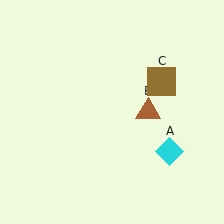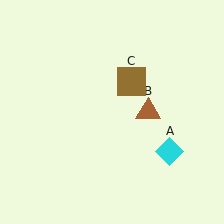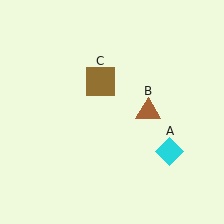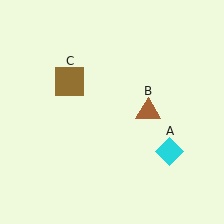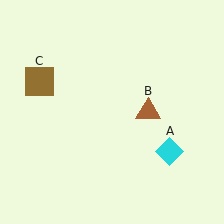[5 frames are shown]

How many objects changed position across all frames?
1 object changed position: brown square (object C).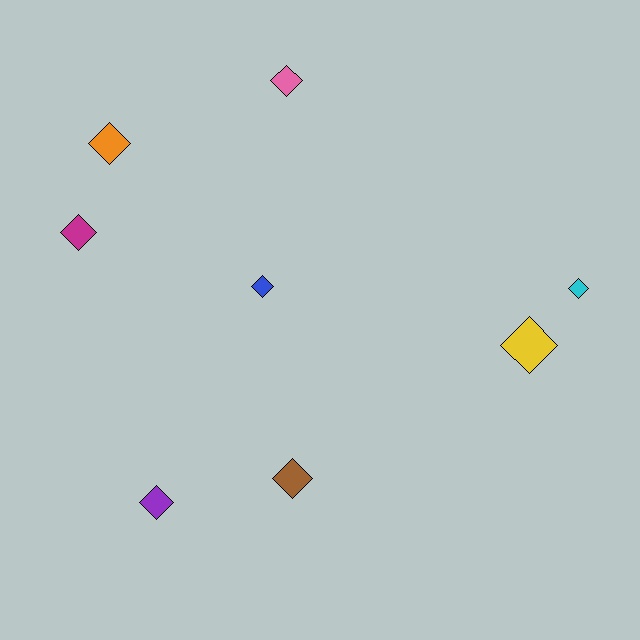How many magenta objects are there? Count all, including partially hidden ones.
There is 1 magenta object.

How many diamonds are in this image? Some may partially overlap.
There are 8 diamonds.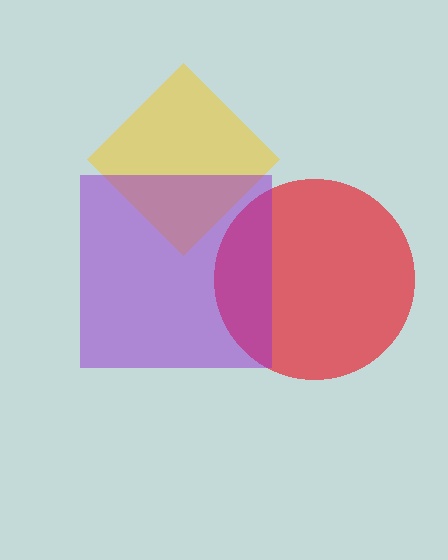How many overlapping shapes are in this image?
There are 3 overlapping shapes in the image.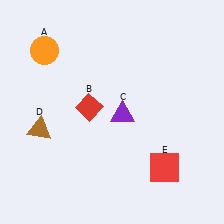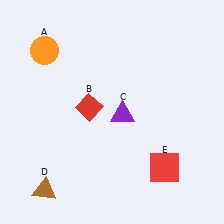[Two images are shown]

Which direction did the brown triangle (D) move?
The brown triangle (D) moved down.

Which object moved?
The brown triangle (D) moved down.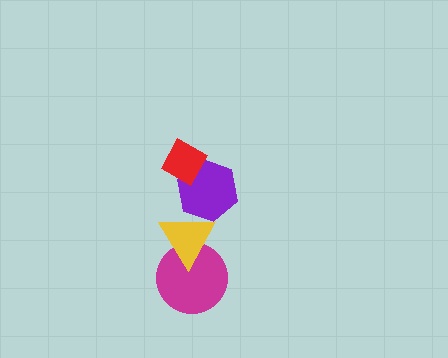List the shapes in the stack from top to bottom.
From top to bottom: the red diamond, the purple hexagon, the yellow triangle, the magenta circle.